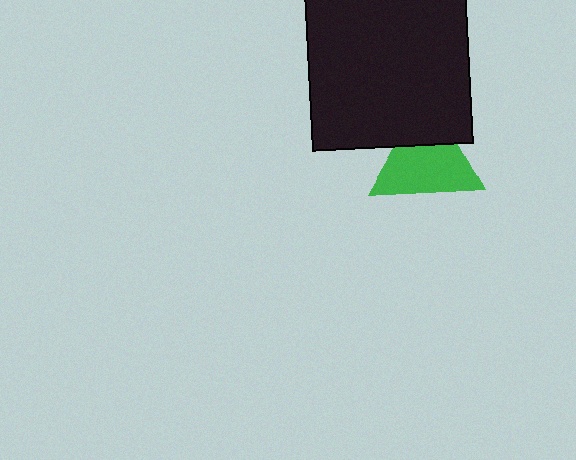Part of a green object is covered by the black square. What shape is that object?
It is a triangle.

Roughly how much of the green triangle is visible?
Most of it is visible (roughly 69%).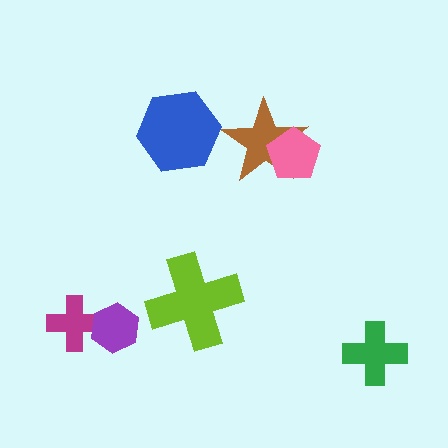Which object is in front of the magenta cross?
The purple hexagon is in front of the magenta cross.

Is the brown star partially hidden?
Yes, it is partially covered by another shape.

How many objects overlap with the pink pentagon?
1 object overlaps with the pink pentagon.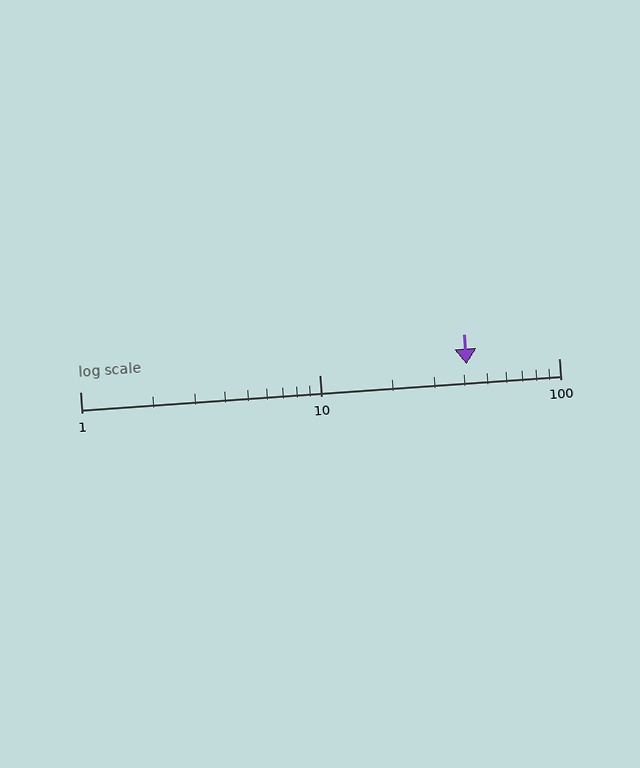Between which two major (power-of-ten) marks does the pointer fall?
The pointer is between 10 and 100.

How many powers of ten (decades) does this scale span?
The scale spans 2 decades, from 1 to 100.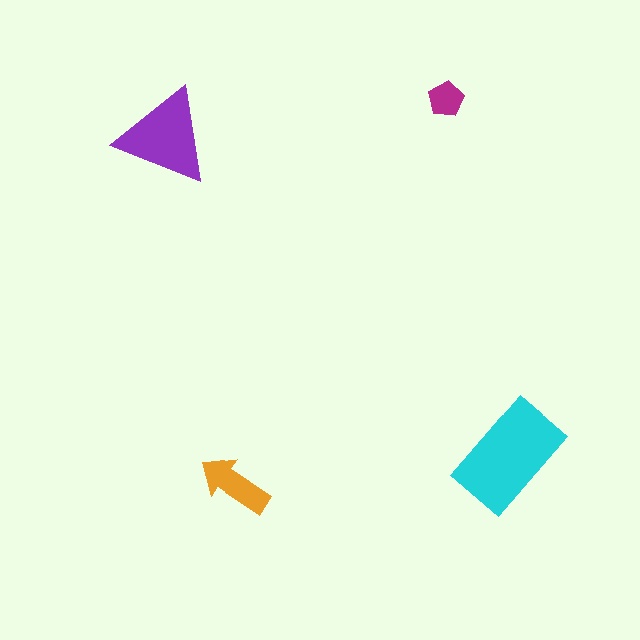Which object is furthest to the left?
The purple triangle is leftmost.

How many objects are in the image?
There are 4 objects in the image.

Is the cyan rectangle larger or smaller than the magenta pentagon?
Larger.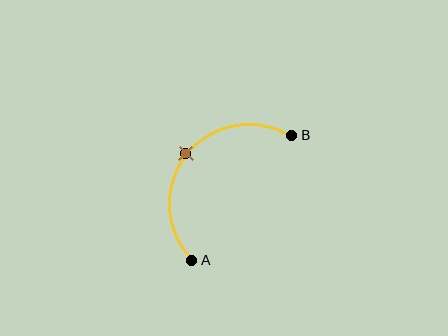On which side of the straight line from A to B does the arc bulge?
The arc bulges above and to the left of the straight line connecting A and B.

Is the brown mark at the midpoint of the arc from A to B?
Yes. The brown mark lies on the arc at equal arc-length from both A and B — it is the arc midpoint.